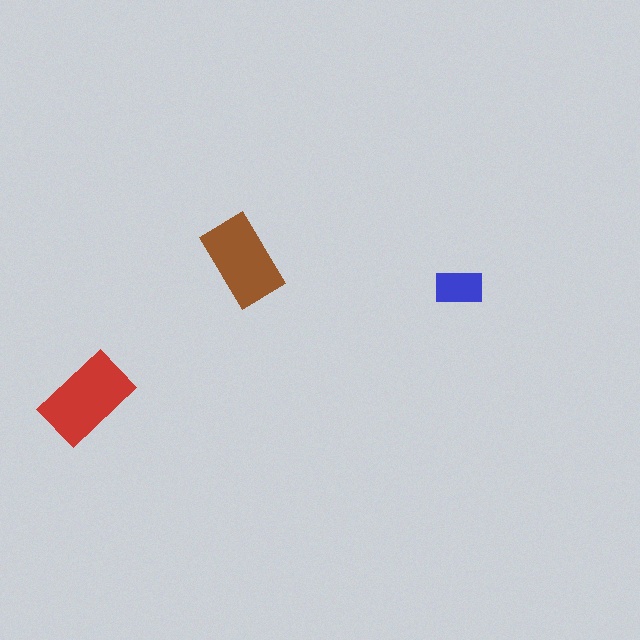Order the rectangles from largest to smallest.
the red one, the brown one, the blue one.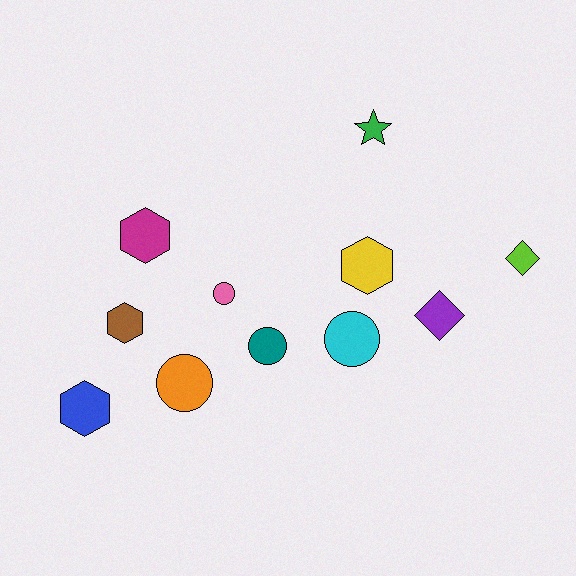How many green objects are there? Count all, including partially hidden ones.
There is 1 green object.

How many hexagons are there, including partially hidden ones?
There are 4 hexagons.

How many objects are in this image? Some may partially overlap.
There are 11 objects.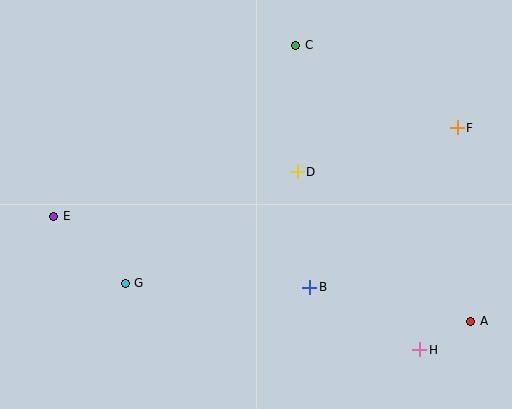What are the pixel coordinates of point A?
Point A is at (471, 321).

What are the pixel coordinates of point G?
Point G is at (125, 283).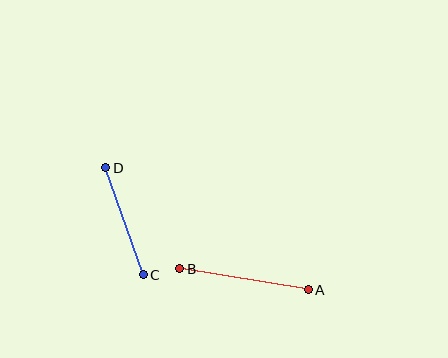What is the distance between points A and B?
The distance is approximately 130 pixels.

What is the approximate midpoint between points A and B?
The midpoint is at approximately (244, 279) pixels.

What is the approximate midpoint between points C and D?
The midpoint is at approximately (125, 221) pixels.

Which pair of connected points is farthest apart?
Points A and B are farthest apart.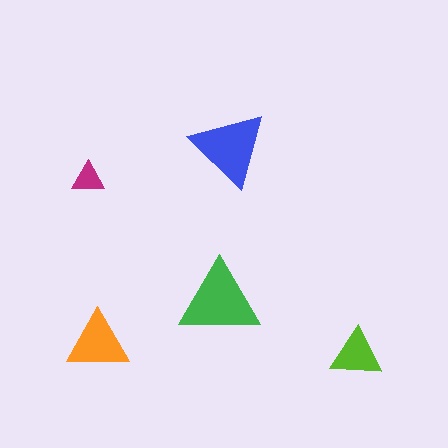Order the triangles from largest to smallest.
the green one, the blue one, the orange one, the lime one, the magenta one.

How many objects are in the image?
There are 5 objects in the image.